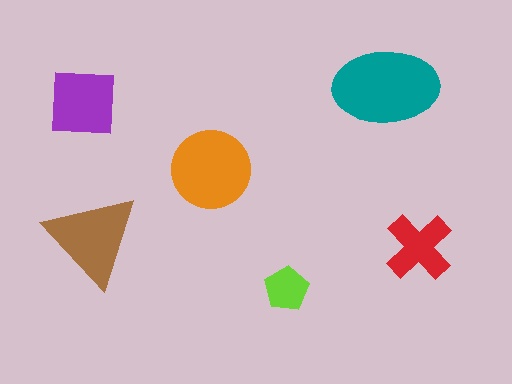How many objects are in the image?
There are 6 objects in the image.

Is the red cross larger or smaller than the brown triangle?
Smaller.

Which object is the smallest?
The lime pentagon.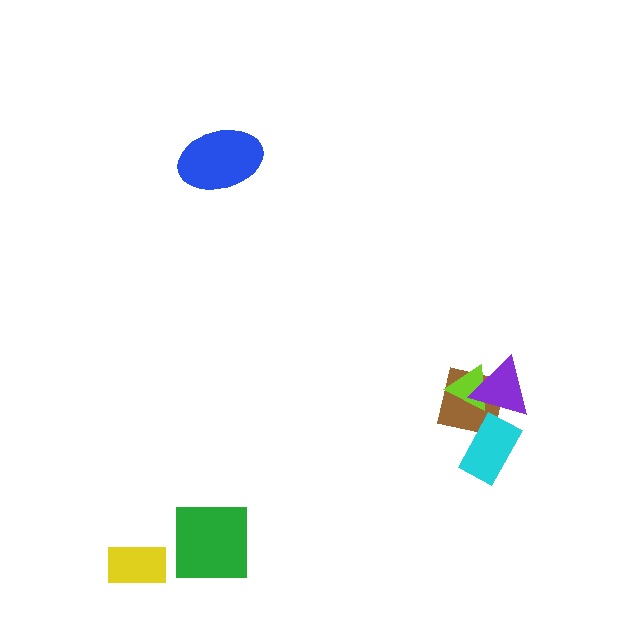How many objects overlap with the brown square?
3 objects overlap with the brown square.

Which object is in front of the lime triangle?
The purple triangle is in front of the lime triangle.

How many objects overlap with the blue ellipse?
0 objects overlap with the blue ellipse.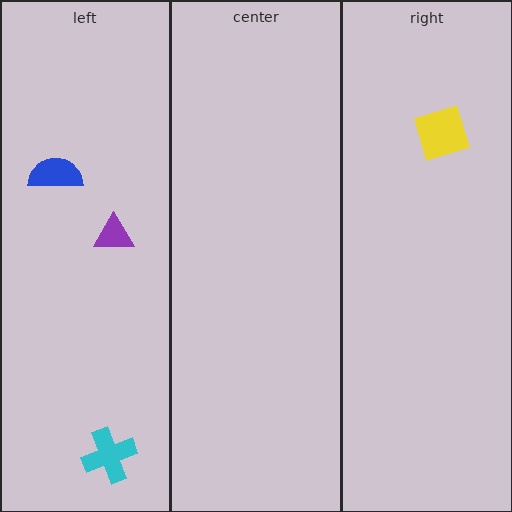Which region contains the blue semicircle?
The left region.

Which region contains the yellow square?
The right region.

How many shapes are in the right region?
1.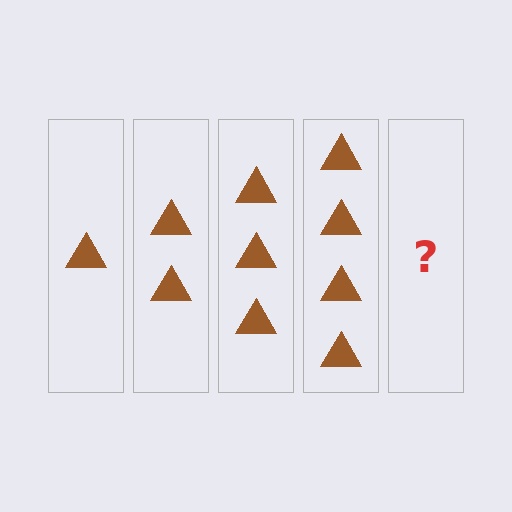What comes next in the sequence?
The next element should be 5 triangles.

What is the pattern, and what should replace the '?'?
The pattern is that each step adds one more triangle. The '?' should be 5 triangles.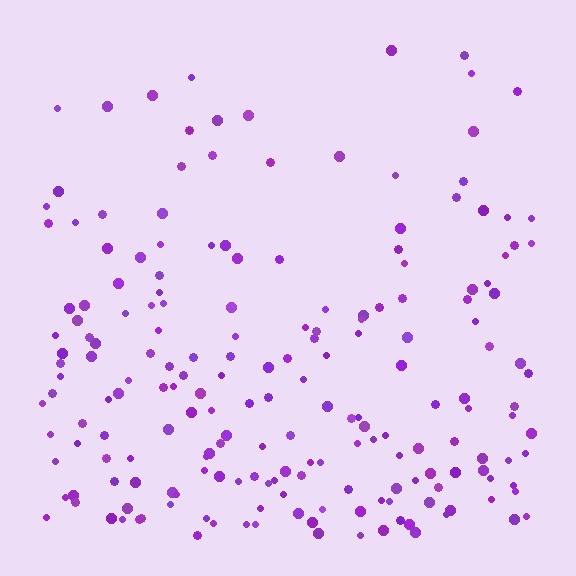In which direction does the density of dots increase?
From top to bottom, with the bottom side densest.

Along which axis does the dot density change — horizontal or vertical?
Vertical.